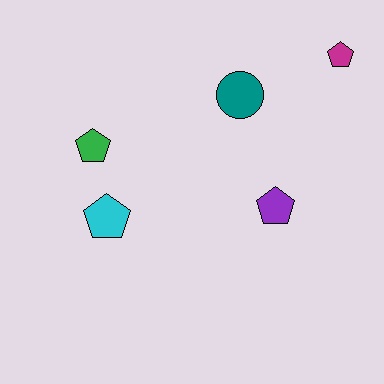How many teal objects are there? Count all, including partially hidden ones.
There is 1 teal object.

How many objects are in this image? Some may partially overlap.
There are 5 objects.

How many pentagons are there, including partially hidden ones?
There are 4 pentagons.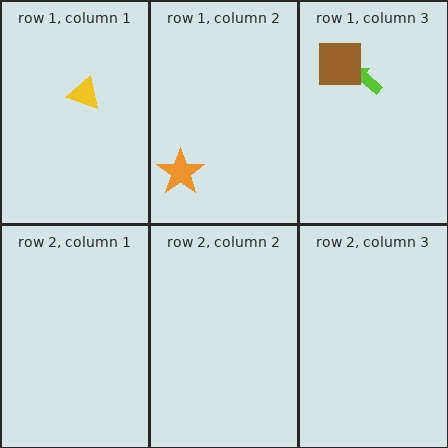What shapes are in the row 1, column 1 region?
The yellow triangle.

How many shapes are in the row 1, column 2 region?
1.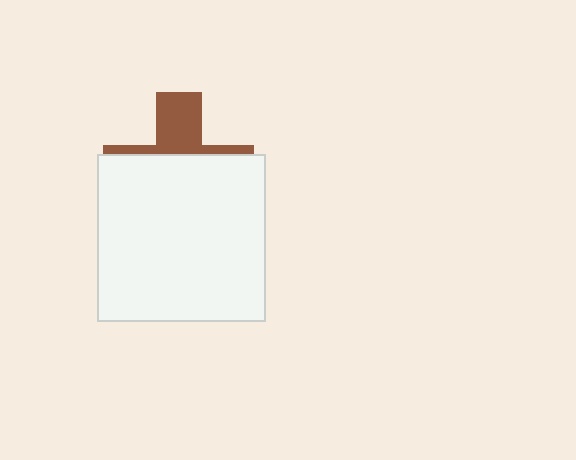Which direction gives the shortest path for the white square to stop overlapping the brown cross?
Moving down gives the shortest separation.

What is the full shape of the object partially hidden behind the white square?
The partially hidden object is a brown cross.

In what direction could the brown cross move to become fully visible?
The brown cross could move up. That would shift it out from behind the white square entirely.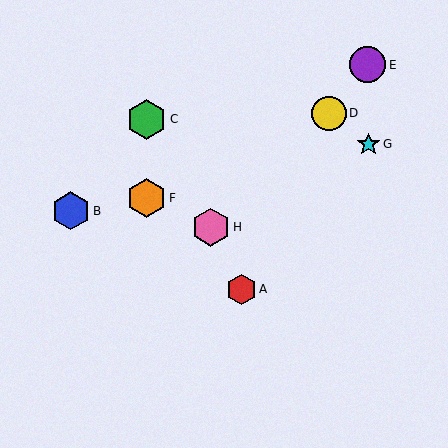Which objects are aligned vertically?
Objects C, F are aligned vertically.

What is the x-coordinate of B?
Object B is at x≈71.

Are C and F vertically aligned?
Yes, both are at x≈147.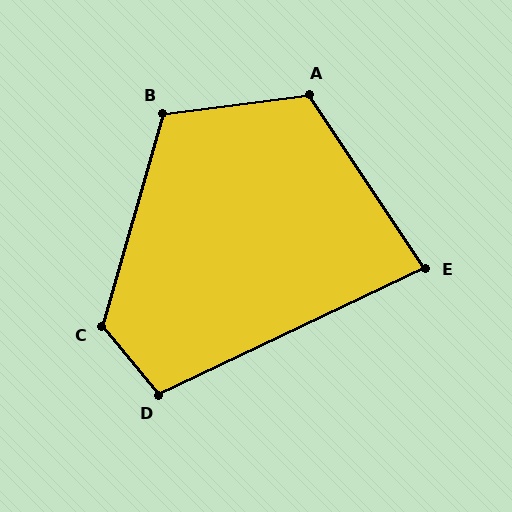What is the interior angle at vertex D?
Approximately 104 degrees (obtuse).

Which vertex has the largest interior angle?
C, at approximately 124 degrees.